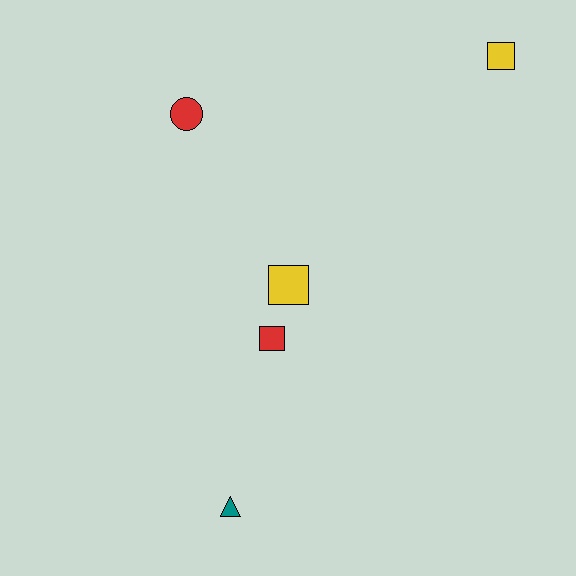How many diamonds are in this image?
There are no diamonds.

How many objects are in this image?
There are 5 objects.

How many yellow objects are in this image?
There are 2 yellow objects.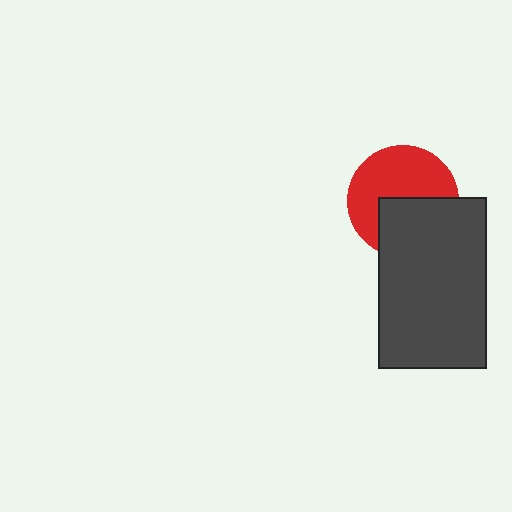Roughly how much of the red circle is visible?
About half of it is visible (roughly 58%).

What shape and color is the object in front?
The object in front is a dark gray rectangle.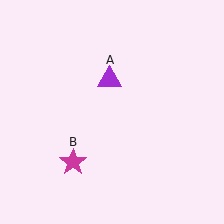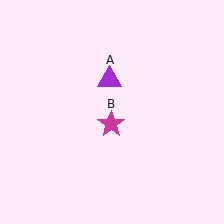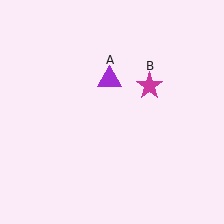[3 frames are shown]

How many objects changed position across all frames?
1 object changed position: magenta star (object B).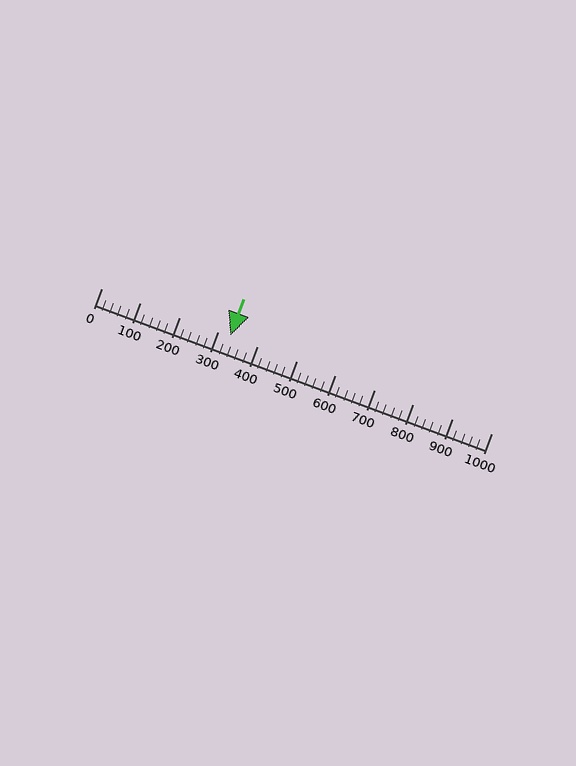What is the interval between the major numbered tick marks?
The major tick marks are spaced 100 units apart.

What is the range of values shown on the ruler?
The ruler shows values from 0 to 1000.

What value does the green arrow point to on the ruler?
The green arrow points to approximately 330.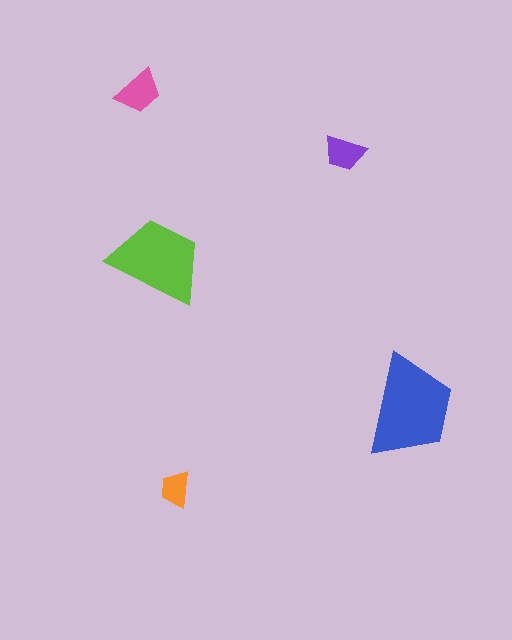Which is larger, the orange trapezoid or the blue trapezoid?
The blue one.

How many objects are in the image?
There are 5 objects in the image.